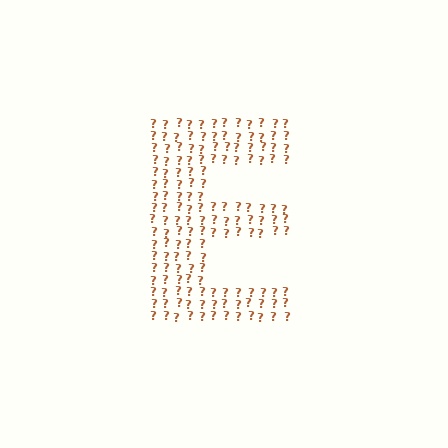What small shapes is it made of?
It is made of small question marks.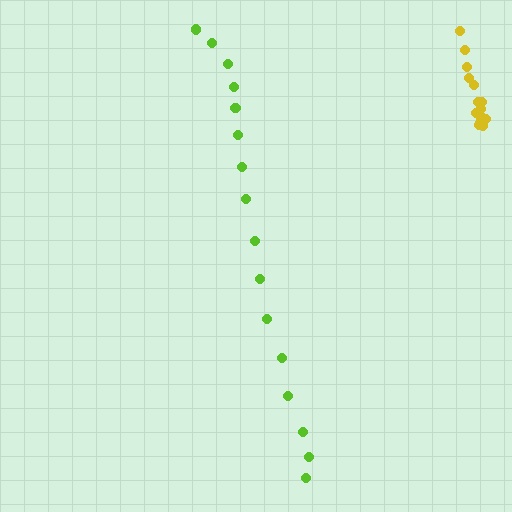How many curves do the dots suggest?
There are 2 distinct paths.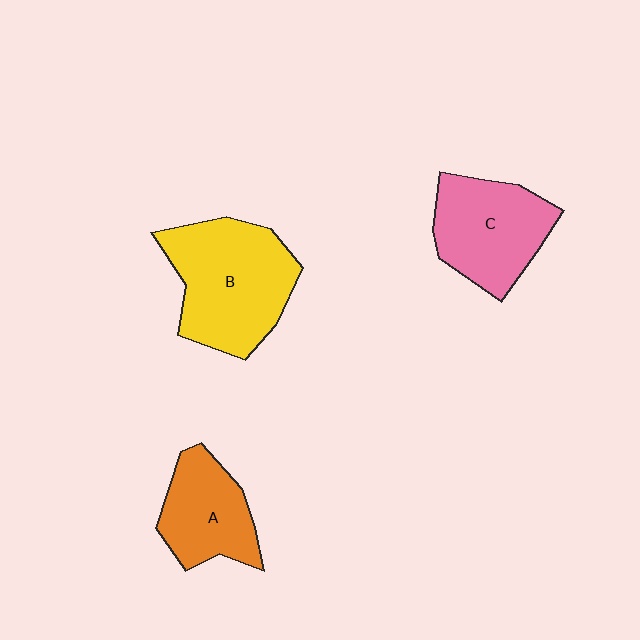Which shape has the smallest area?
Shape A (orange).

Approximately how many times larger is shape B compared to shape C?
Approximately 1.3 times.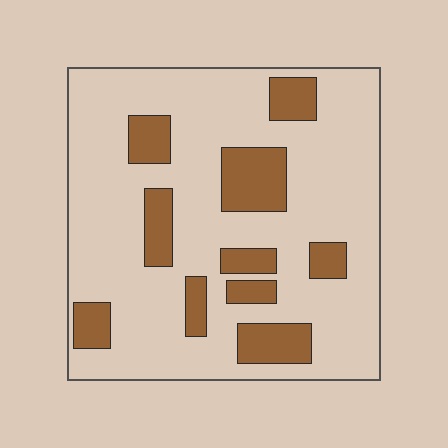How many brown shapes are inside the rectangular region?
10.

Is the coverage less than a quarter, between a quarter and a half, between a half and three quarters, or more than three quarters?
Less than a quarter.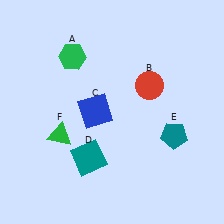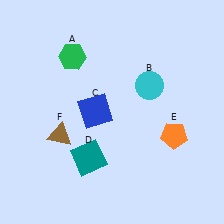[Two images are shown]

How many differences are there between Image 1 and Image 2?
There are 3 differences between the two images.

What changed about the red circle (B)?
In Image 1, B is red. In Image 2, it changed to cyan.